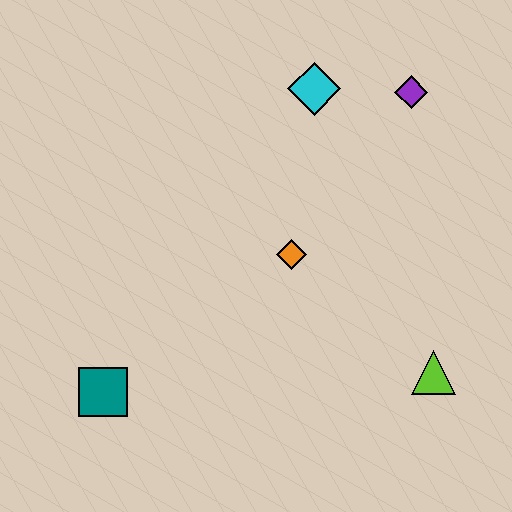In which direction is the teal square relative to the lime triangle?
The teal square is to the left of the lime triangle.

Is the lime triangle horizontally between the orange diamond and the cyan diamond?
No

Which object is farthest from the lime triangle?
The teal square is farthest from the lime triangle.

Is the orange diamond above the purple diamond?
No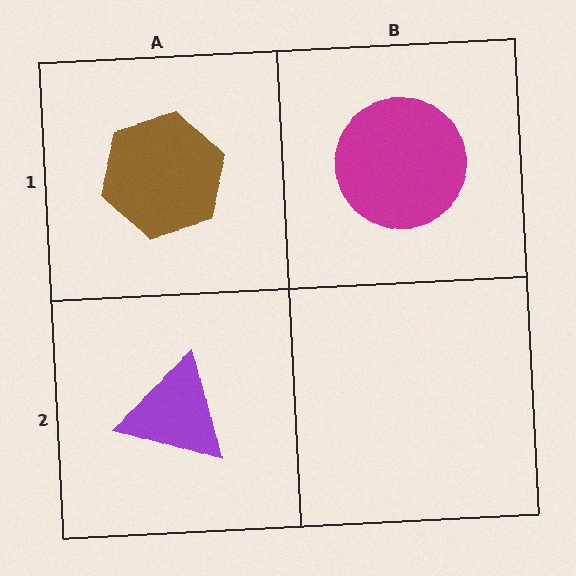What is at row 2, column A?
A purple triangle.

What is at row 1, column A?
A brown hexagon.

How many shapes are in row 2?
1 shape.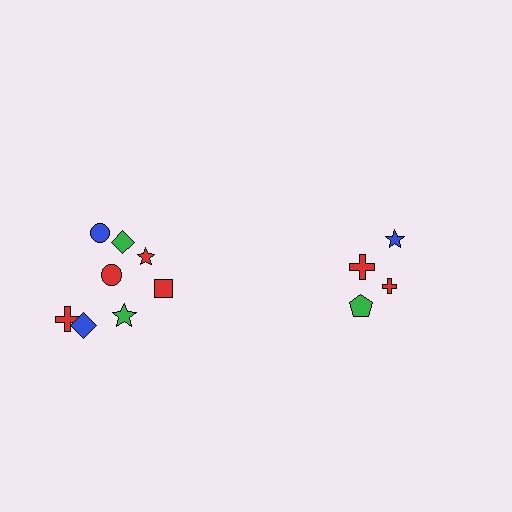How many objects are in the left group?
There are 8 objects.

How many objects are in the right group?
There are 4 objects.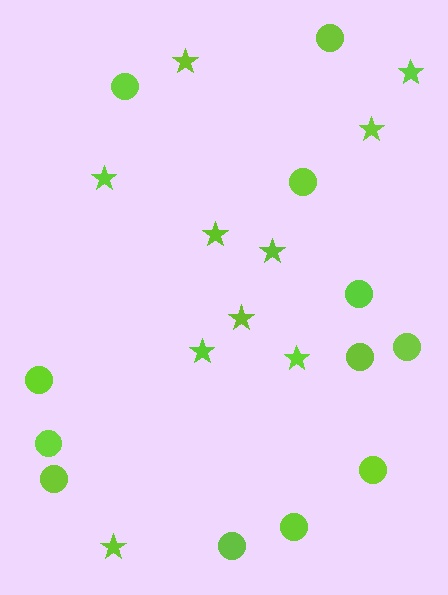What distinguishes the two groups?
There are 2 groups: one group of stars (10) and one group of circles (12).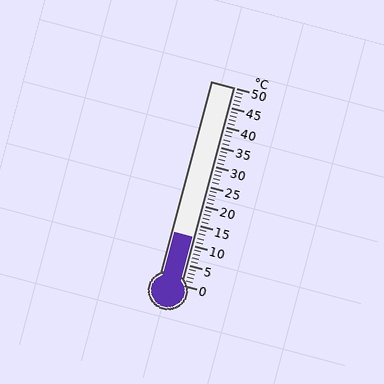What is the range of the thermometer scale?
The thermometer scale ranges from 0°C to 50°C.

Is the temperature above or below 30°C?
The temperature is below 30°C.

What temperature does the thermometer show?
The thermometer shows approximately 12°C.